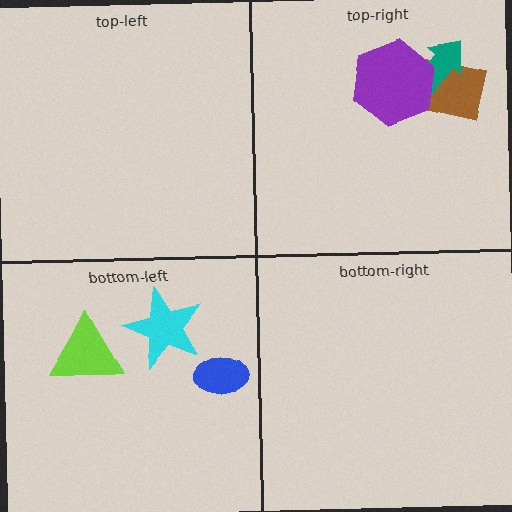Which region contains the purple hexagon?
The top-right region.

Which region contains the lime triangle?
The bottom-left region.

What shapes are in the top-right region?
The brown rectangle, the teal arrow, the purple hexagon.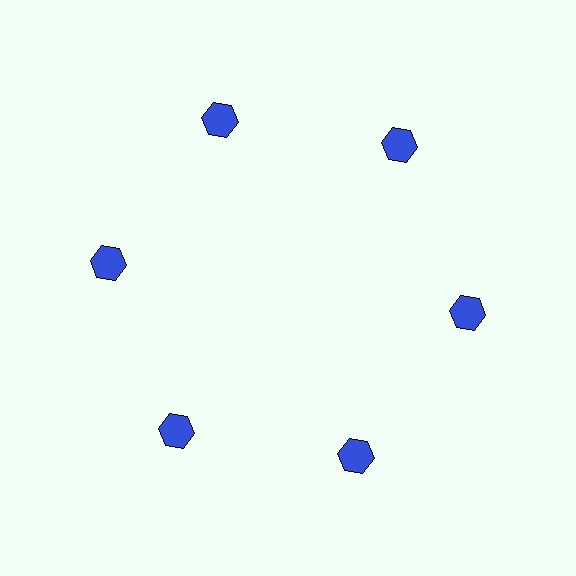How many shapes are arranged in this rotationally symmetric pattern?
There are 6 shapes, arranged in 6 groups of 1.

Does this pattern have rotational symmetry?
Yes, this pattern has 6-fold rotational symmetry. It looks the same after rotating 60 degrees around the center.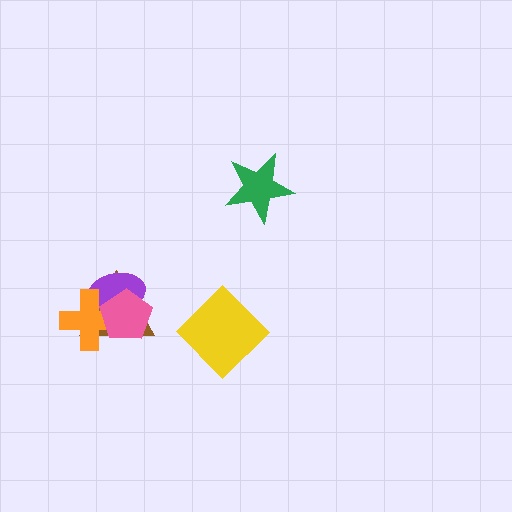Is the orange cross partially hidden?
Yes, it is partially covered by another shape.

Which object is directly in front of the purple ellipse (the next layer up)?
The orange cross is directly in front of the purple ellipse.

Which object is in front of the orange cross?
The pink pentagon is in front of the orange cross.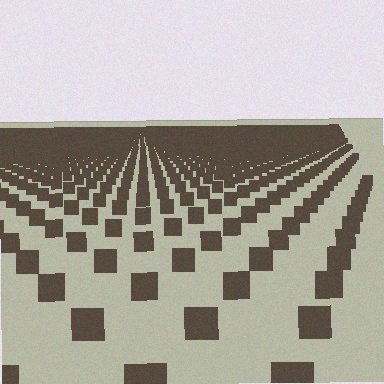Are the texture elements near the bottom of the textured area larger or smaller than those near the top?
Larger. Near the bottom, elements are closer to the viewer and appear at a bigger on-screen size.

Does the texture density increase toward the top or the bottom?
Density increases toward the top.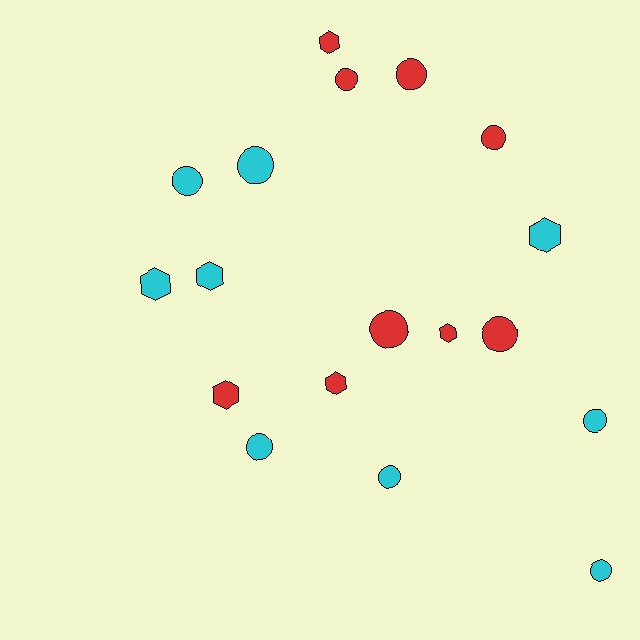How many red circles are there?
There are 5 red circles.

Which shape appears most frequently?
Circle, with 11 objects.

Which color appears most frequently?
Red, with 9 objects.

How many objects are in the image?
There are 18 objects.